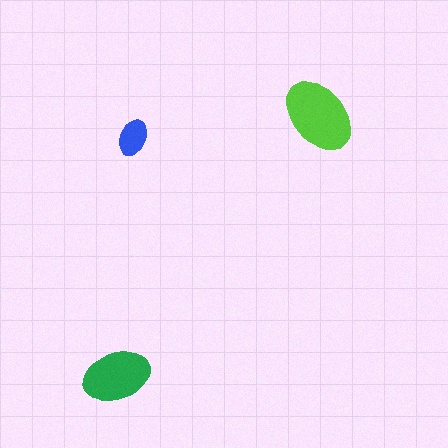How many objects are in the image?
There are 3 objects in the image.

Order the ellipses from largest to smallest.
the lime one, the green one, the blue one.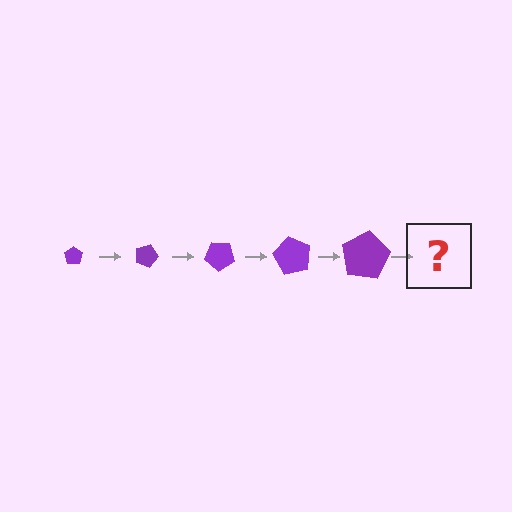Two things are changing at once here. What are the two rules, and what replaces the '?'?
The two rules are that the pentagon grows larger each step and it rotates 20 degrees each step. The '?' should be a pentagon, larger than the previous one and rotated 100 degrees from the start.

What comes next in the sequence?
The next element should be a pentagon, larger than the previous one and rotated 100 degrees from the start.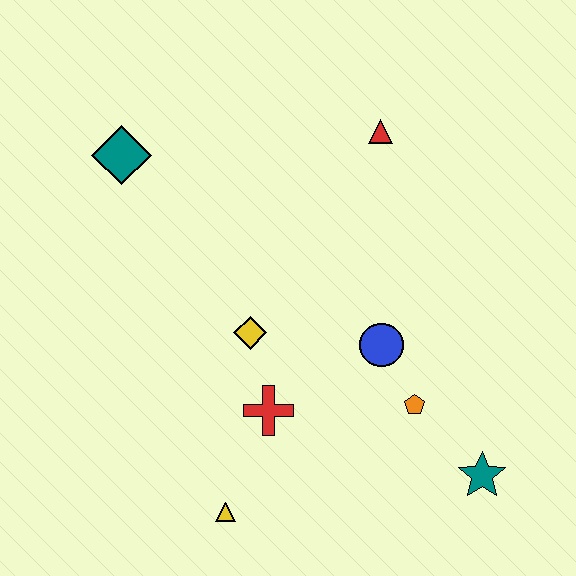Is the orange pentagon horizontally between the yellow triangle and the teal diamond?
No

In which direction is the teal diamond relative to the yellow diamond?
The teal diamond is above the yellow diamond.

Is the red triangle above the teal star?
Yes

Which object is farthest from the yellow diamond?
The teal star is farthest from the yellow diamond.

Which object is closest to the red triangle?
The blue circle is closest to the red triangle.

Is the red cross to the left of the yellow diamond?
No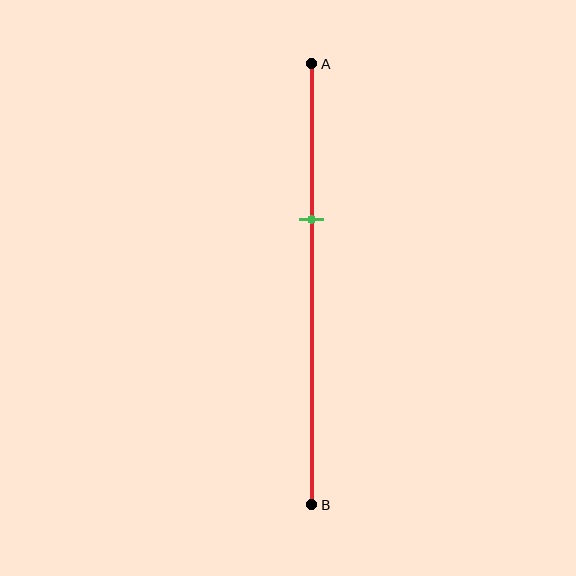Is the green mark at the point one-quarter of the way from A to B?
No, the mark is at about 35% from A, not at the 25% one-quarter point.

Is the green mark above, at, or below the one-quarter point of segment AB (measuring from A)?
The green mark is below the one-quarter point of segment AB.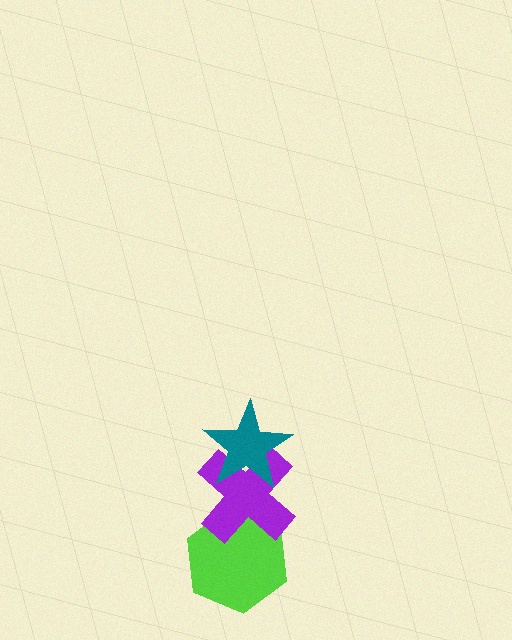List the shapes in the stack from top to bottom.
From top to bottom: the teal star, the purple cross, the lime hexagon.